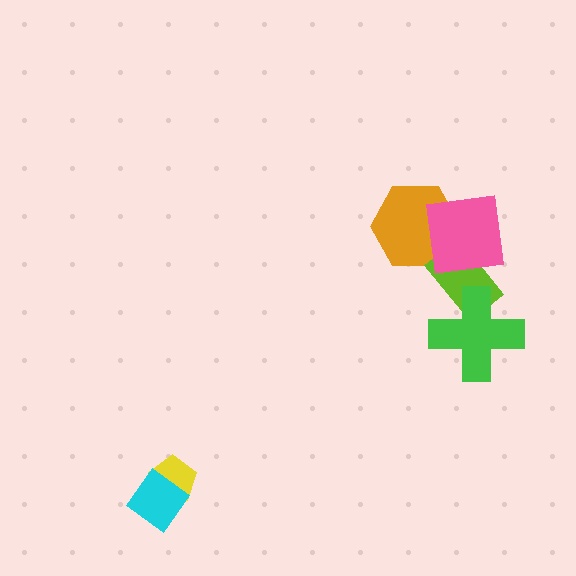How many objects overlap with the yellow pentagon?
1 object overlaps with the yellow pentagon.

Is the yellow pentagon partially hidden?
Yes, it is partially covered by another shape.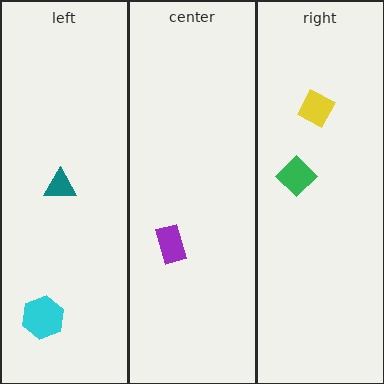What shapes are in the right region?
The green diamond, the yellow square.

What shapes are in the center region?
The purple rectangle.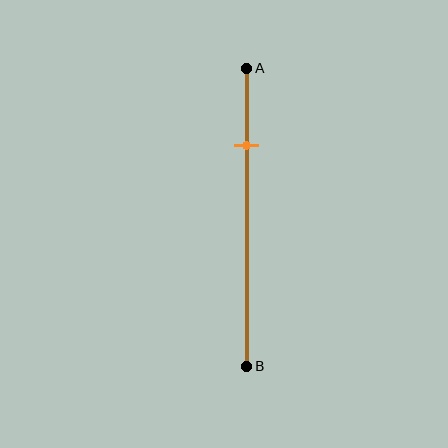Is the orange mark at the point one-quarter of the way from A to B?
Yes, the mark is approximately at the one-quarter point.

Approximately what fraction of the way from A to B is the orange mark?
The orange mark is approximately 25% of the way from A to B.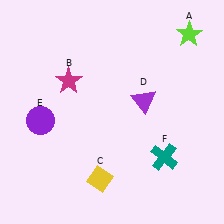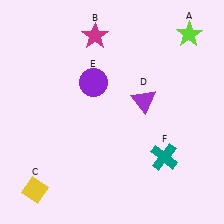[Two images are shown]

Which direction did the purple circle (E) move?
The purple circle (E) moved right.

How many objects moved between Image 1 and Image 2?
3 objects moved between the two images.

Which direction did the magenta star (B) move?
The magenta star (B) moved up.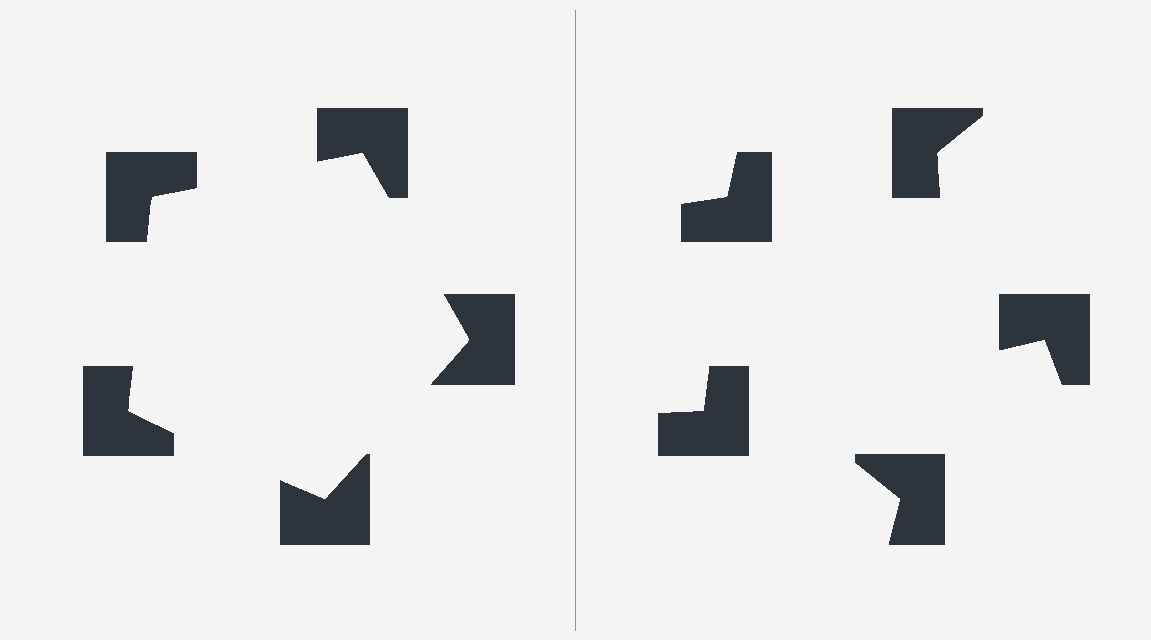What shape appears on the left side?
An illusory pentagon.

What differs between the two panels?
The notched squares are positioned identically on both sides; only the wedge orientations differ. On the left they align to a pentagon; on the right they are misaligned.